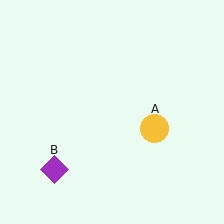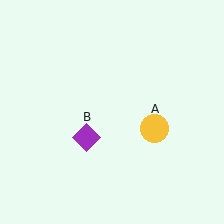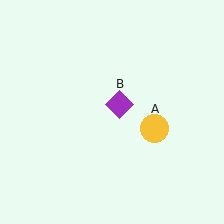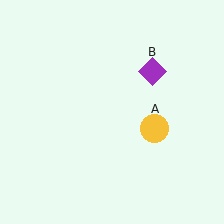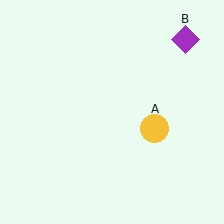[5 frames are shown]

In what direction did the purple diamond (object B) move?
The purple diamond (object B) moved up and to the right.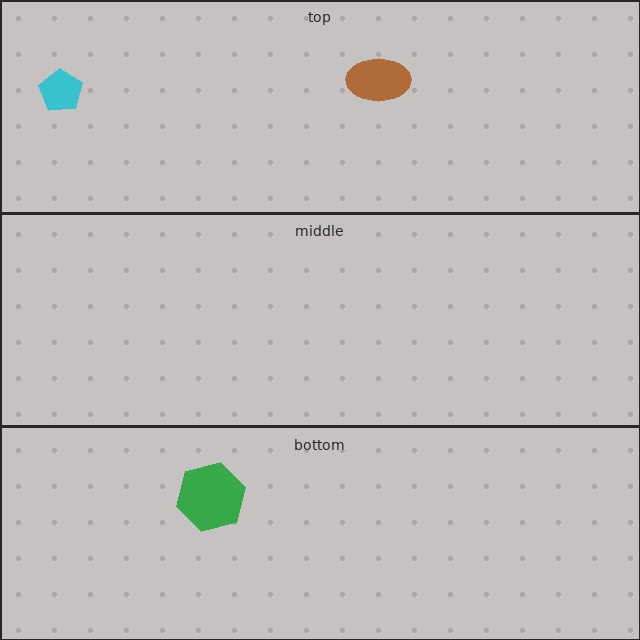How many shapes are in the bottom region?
1.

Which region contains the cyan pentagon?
The top region.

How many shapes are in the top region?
2.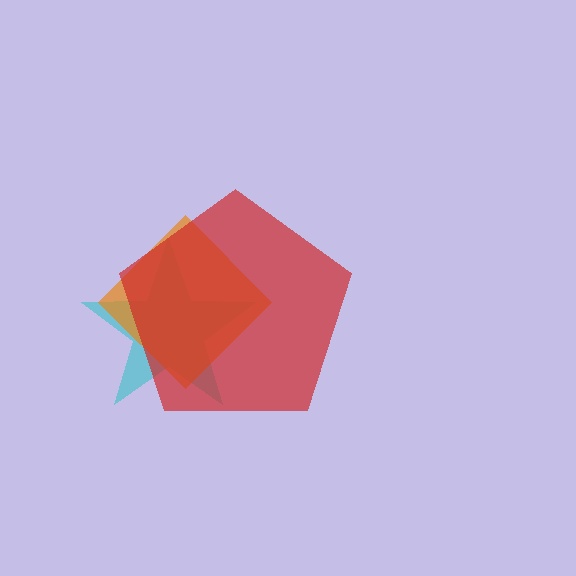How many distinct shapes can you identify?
There are 3 distinct shapes: a cyan star, an orange diamond, a red pentagon.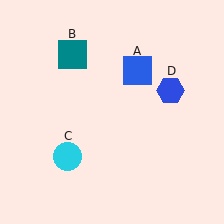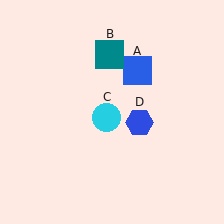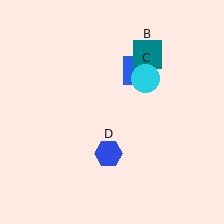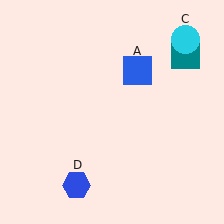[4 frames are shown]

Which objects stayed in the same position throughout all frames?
Blue square (object A) remained stationary.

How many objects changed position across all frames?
3 objects changed position: teal square (object B), cyan circle (object C), blue hexagon (object D).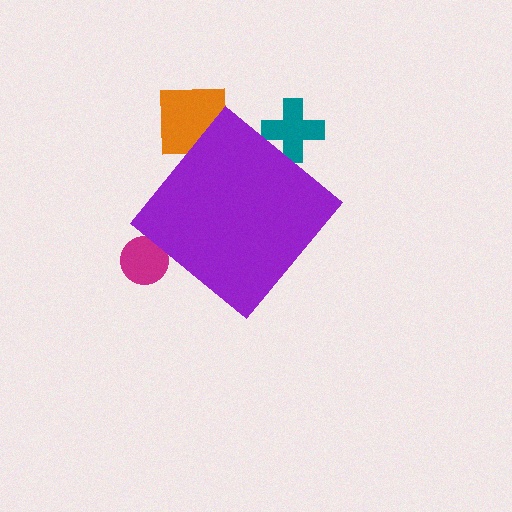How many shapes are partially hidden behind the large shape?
3 shapes are partially hidden.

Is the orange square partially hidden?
Yes, the orange square is partially hidden behind the purple diamond.